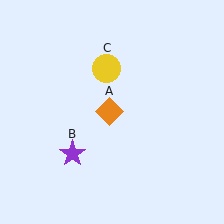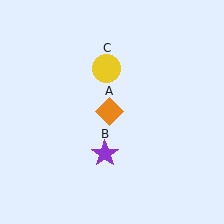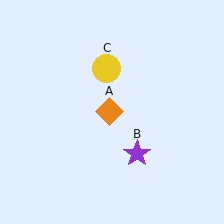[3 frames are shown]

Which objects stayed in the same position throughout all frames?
Orange diamond (object A) and yellow circle (object C) remained stationary.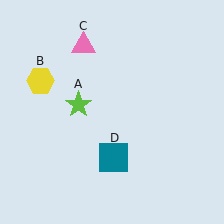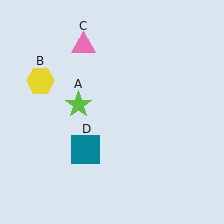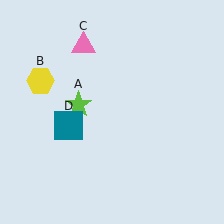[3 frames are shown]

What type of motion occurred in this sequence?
The teal square (object D) rotated clockwise around the center of the scene.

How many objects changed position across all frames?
1 object changed position: teal square (object D).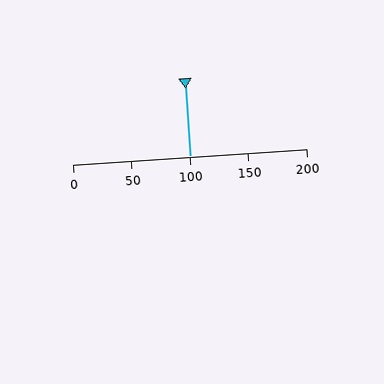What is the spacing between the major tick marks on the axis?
The major ticks are spaced 50 apart.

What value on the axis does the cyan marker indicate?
The marker indicates approximately 100.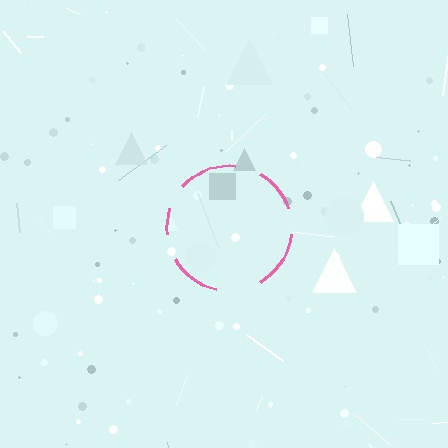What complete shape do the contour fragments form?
The contour fragments form a circle.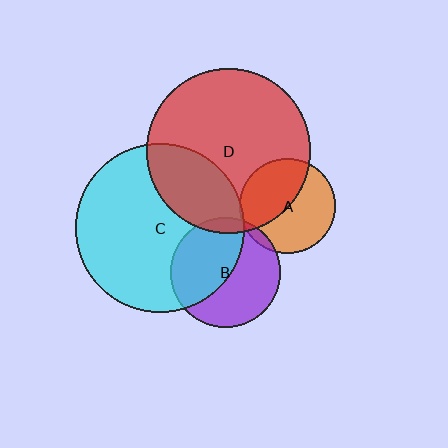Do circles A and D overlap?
Yes.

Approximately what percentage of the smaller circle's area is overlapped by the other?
Approximately 45%.